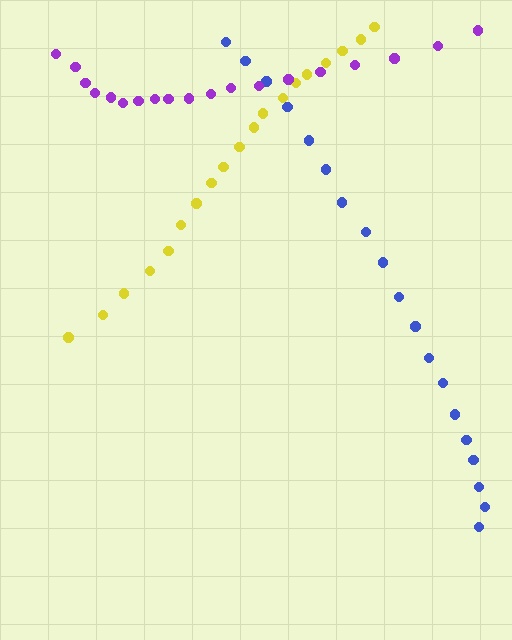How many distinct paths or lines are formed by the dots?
There are 3 distinct paths.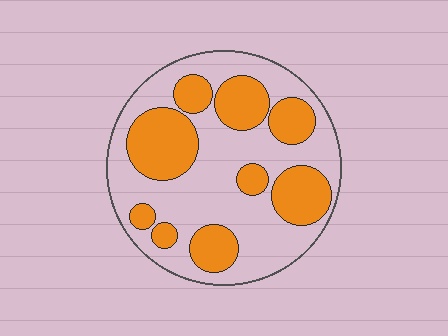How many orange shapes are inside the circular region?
9.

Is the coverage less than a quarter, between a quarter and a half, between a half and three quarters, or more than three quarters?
Between a quarter and a half.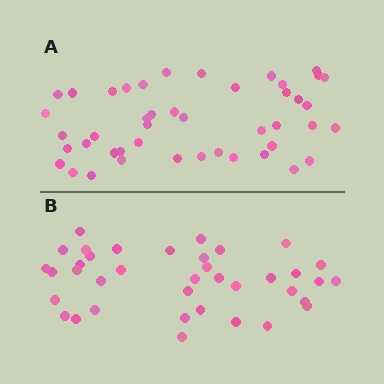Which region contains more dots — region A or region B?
Region A (the top region) has more dots.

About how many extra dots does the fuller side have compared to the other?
Region A has roughly 8 or so more dots than region B.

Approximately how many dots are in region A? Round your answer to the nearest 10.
About 40 dots. (The exact count is 45, which rounds to 40.)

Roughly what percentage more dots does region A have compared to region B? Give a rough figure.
About 20% more.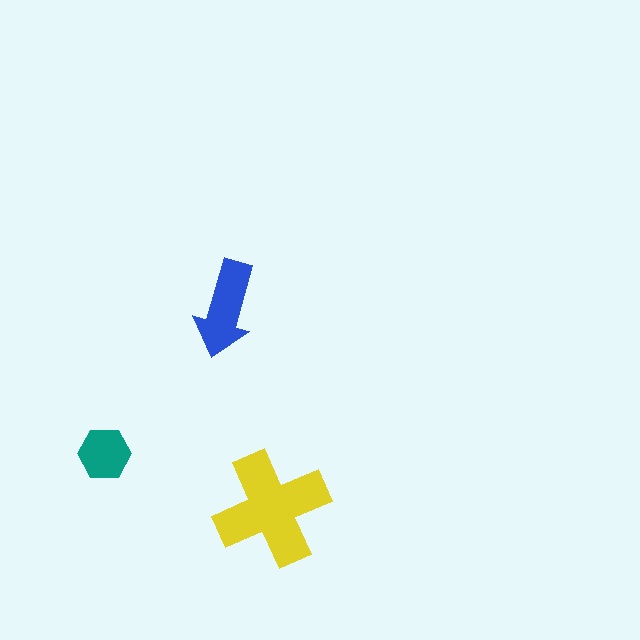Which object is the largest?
The yellow cross.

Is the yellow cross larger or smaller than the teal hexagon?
Larger.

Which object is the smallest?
The teal hexagon.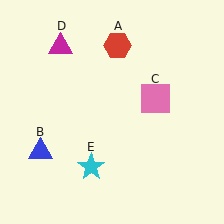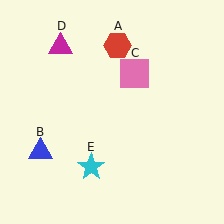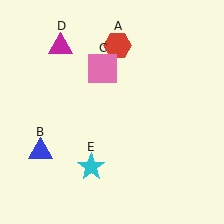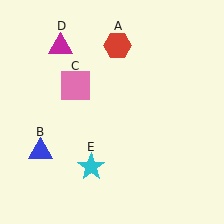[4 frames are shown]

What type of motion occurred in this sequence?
The pink square (object C) rotated counterclockwise around the center of the scene.